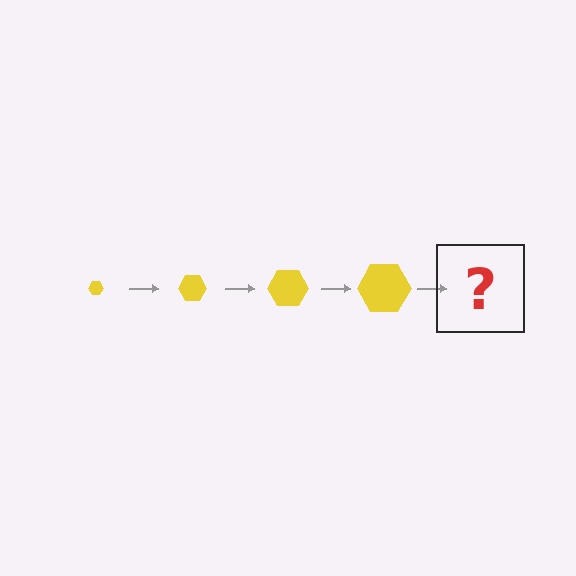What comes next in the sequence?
The next element should be a yellow hexagon, larger than the previous one.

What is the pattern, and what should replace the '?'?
The pattern is that the hexagon gets progressively larger each step. The '?' should be a yellow hexagon, larger than the previous one.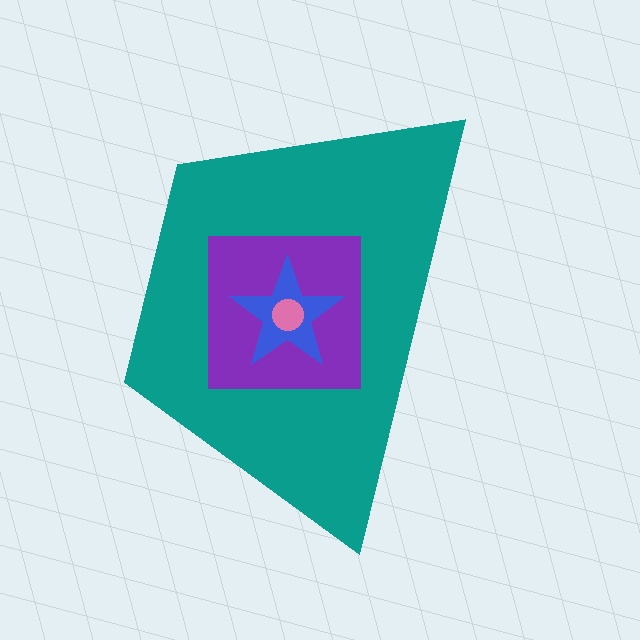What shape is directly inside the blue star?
The pink circle.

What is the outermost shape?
The teal trapezoid.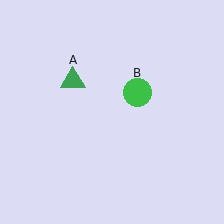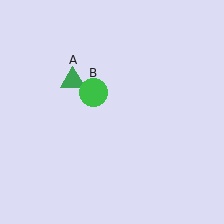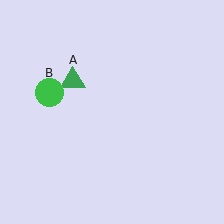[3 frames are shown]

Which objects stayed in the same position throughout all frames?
Green triangle (object A) remained stationary.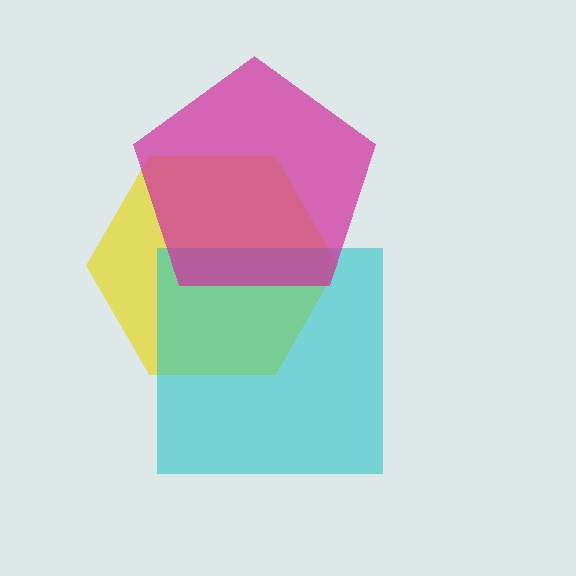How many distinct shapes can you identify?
There are 3 distinct shapes: a yellow hexagon, a cyan square, a magenta pentagon.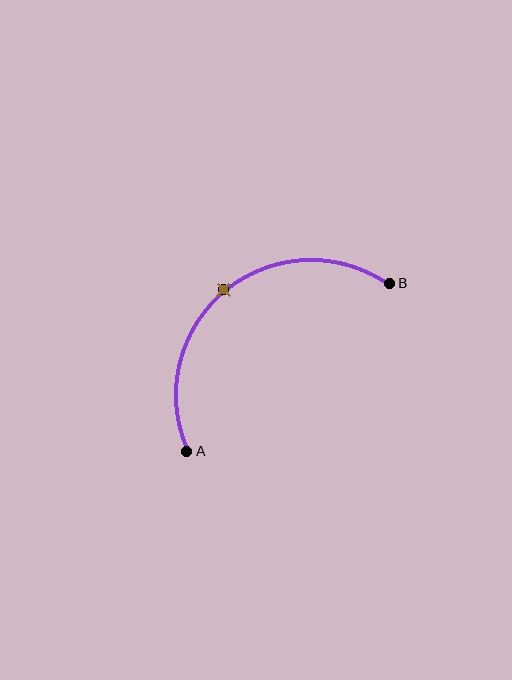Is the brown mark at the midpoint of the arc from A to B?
Yes. The brown mark lies on the arc at equal arc-length from both A and B — it is the arc midpoint.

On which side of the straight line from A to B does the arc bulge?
The arc bulges above and to the left of the straight line connecting A and B.